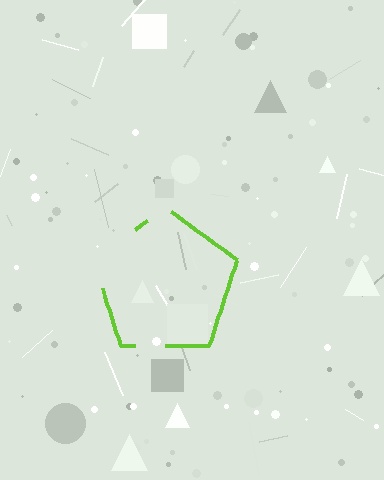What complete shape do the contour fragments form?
The contour fragments form a pentagon.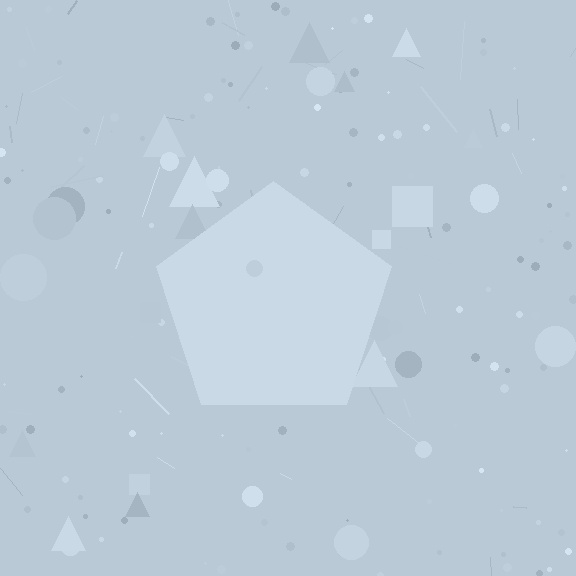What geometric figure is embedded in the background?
A pentagon is embedded in the background.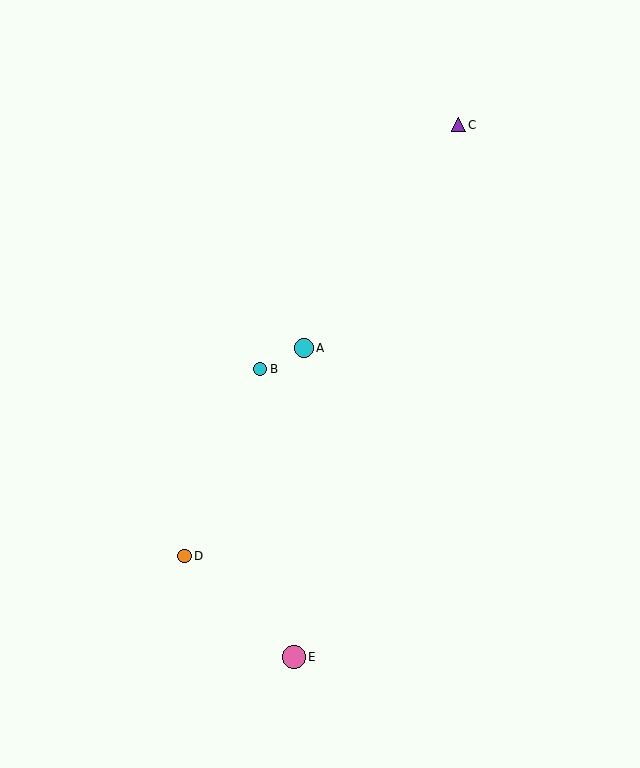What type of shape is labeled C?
Shape C is a purple triangle.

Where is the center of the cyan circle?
The center of the cyan circle is at (260, 369).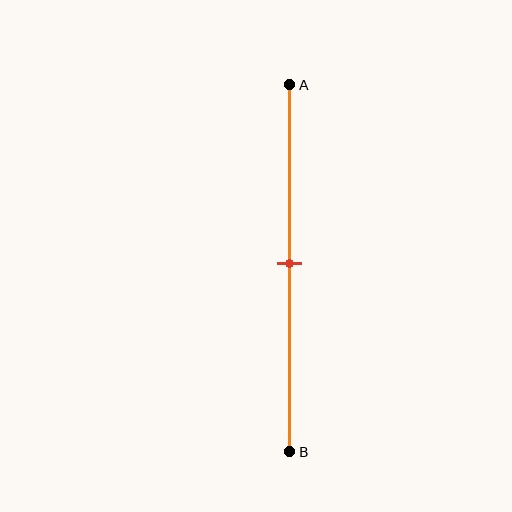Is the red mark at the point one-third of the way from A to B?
No, the mark is at about 50% from A, not at the 33% one-third point.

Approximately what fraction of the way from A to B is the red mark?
The red mark is approximately 50% of the way from A to B.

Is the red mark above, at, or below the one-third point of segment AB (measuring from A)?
The red mark is below the one-third point of segment AB.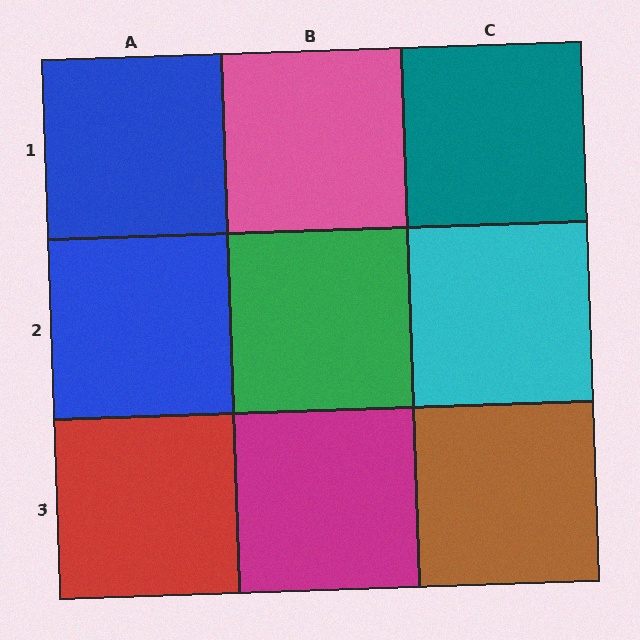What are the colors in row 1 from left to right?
Blue, pink, teal.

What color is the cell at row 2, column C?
Cyan.